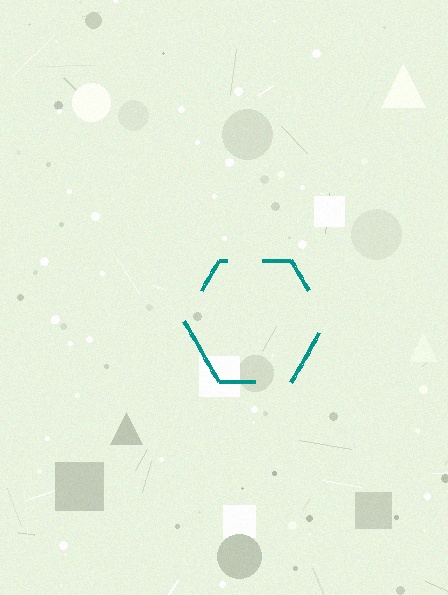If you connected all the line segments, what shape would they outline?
They would outline a hexagon.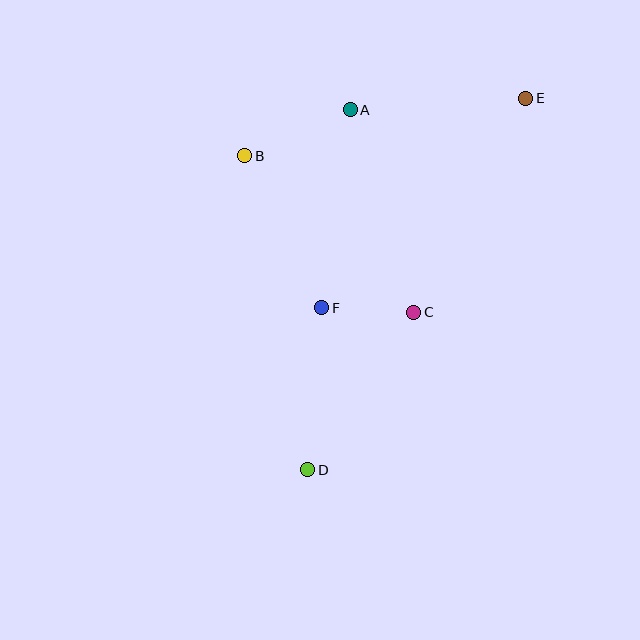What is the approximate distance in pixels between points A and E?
The distance between A and E is approximately 176 pixels.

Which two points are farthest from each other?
Points D and E are farthest from each other.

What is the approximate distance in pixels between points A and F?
The distance between A and F is approximately 200 pixels.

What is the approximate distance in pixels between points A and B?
The distance between A and B is approximately 115 pixels.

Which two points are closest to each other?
Points C and F are closest to each other.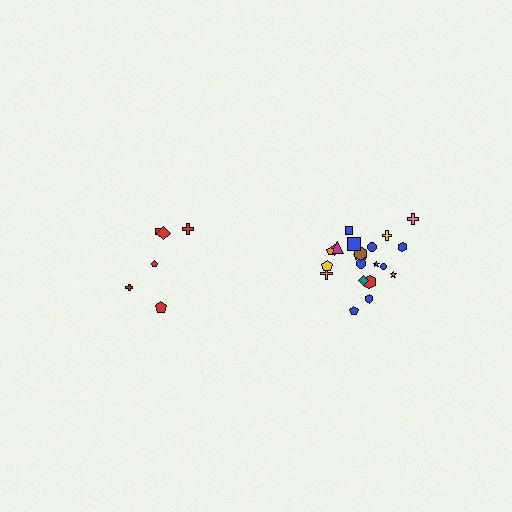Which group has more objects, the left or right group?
The right group.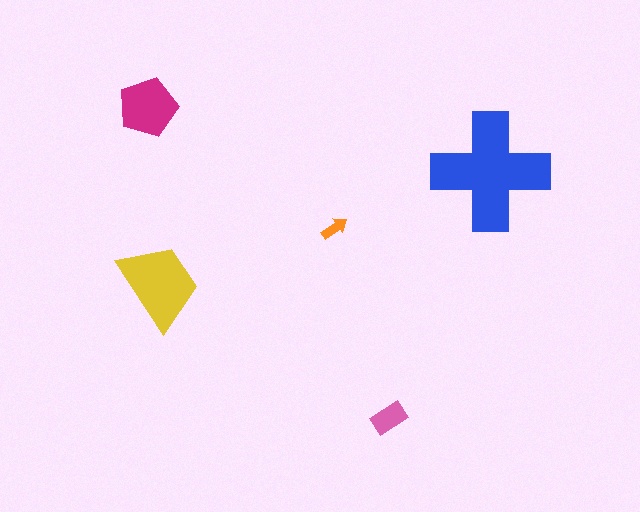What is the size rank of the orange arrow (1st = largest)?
5th.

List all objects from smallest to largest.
The orange arrow, the pink rectangle, the magenta pentagon, the yellow trapezoid, the blue cross.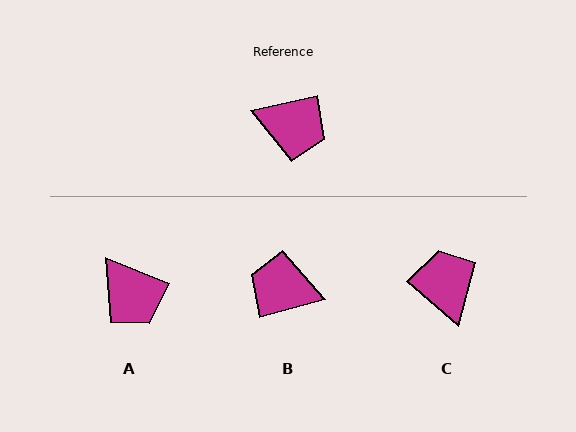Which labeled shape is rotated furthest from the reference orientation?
B, about 178 degrees away.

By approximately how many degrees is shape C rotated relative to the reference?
Approximately 126 degrees counter-clockwise.